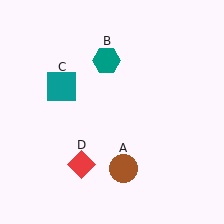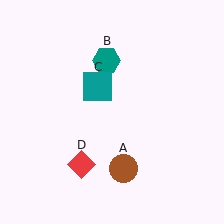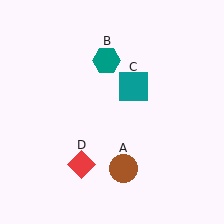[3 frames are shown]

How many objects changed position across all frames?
1 object changed position: teal square (object C).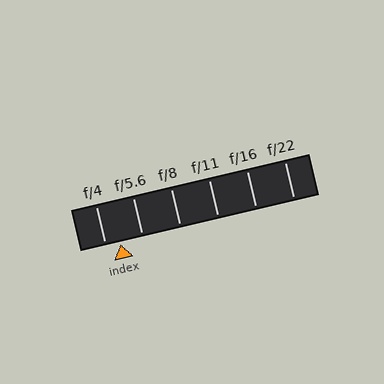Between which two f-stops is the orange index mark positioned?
The index mark is between f/4 and f/5.6.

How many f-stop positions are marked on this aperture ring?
There are 6 f-stop positions marked.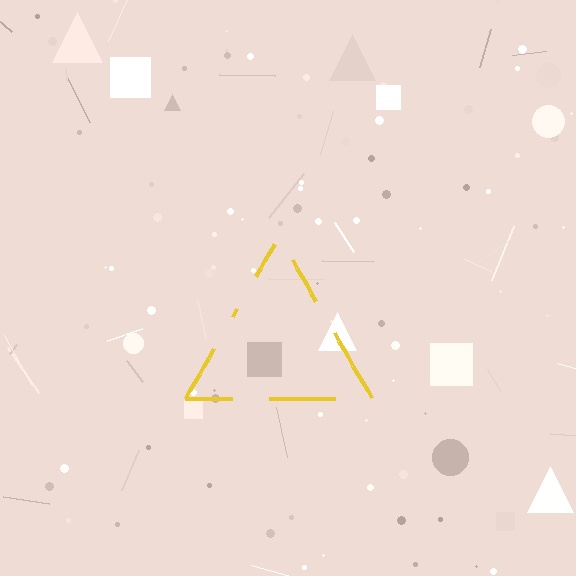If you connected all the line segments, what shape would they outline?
They would outline a triangle.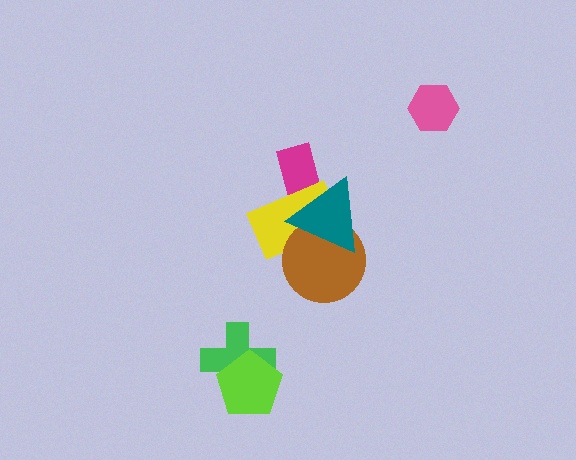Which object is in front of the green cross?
The lime pentagon is in front of the green cross.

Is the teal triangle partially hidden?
No, no other shape covers it.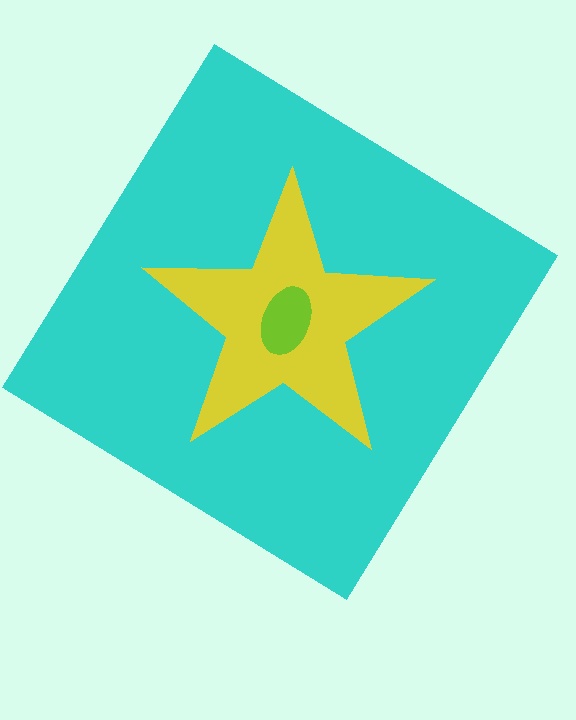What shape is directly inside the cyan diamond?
The yellow star.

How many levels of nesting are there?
3.